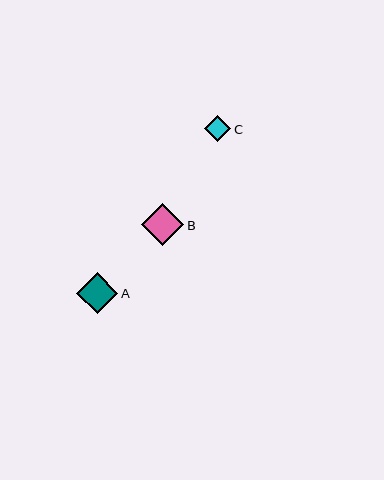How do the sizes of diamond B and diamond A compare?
Diamond B and diamond A are approximately the same size.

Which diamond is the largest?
Diamond B is the largest with a size of approximately 42 pixels.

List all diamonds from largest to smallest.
From largest to smallest: B, A, C.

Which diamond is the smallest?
Diamond C is the smallest with a size of approximately 26 pixels.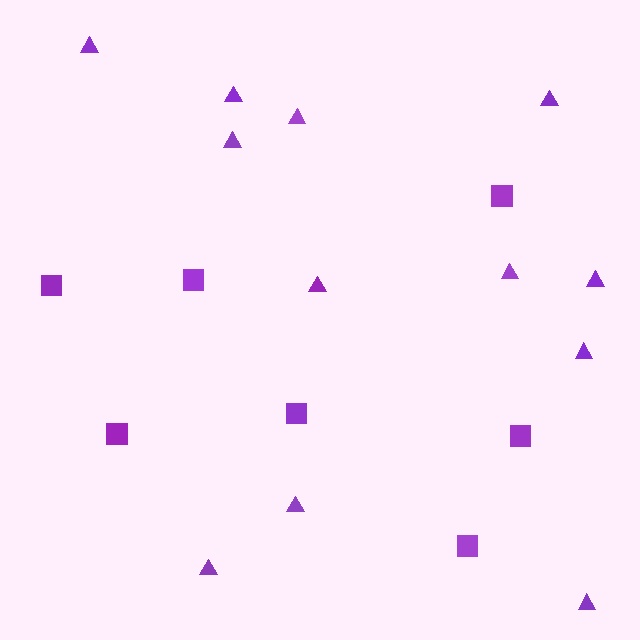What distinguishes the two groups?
There are 2 groups: one group of squares (7) and one group of triangles (12).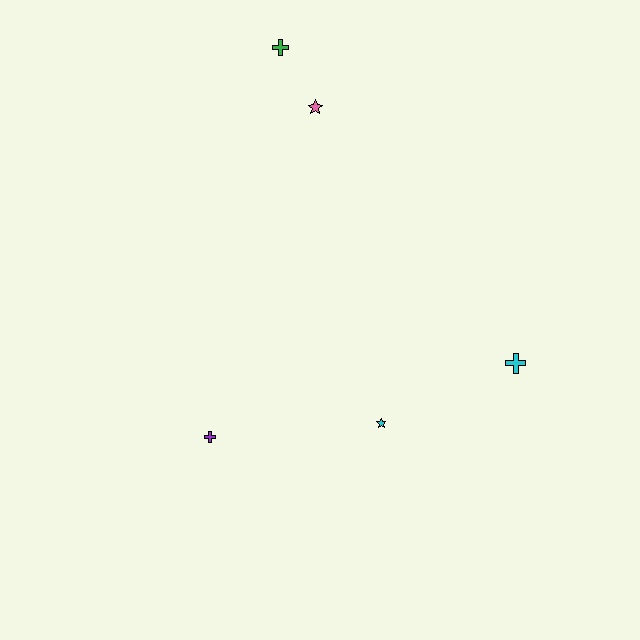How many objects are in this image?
There are 5 objects.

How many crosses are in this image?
There are 3 crosses.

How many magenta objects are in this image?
There are no magenta objects.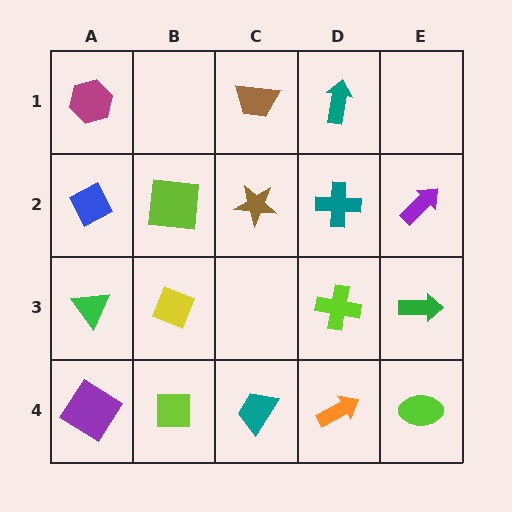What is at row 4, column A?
A purple diamond.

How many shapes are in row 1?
3 shapes.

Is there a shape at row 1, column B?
No, that cell is empty.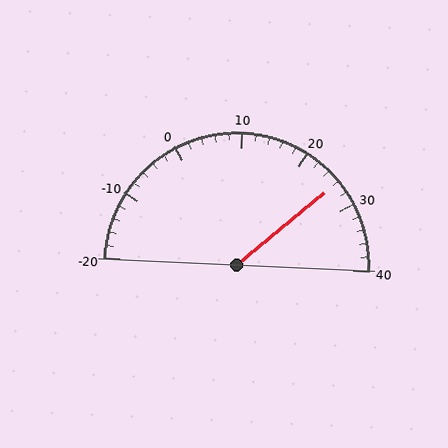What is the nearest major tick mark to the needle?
The nearest major tick mark is 30.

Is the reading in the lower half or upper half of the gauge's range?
The reading is in the upper half of the range (-20 to 40).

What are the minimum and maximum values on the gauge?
The gauge ranges from -20 to 40.